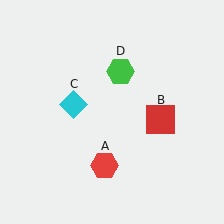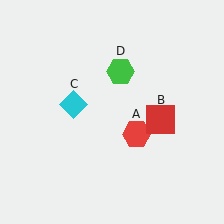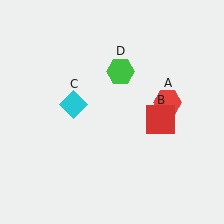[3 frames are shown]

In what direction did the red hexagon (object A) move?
The red hexagon (object A) moved up and to the right.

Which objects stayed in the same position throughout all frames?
Red square (object B) and cyan diamond (object C) and green hexagon (object D) remained stationary.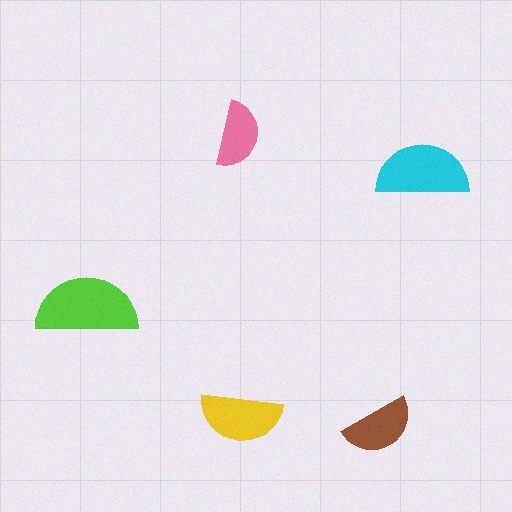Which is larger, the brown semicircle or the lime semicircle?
The lime one.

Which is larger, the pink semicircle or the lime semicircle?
The lime one.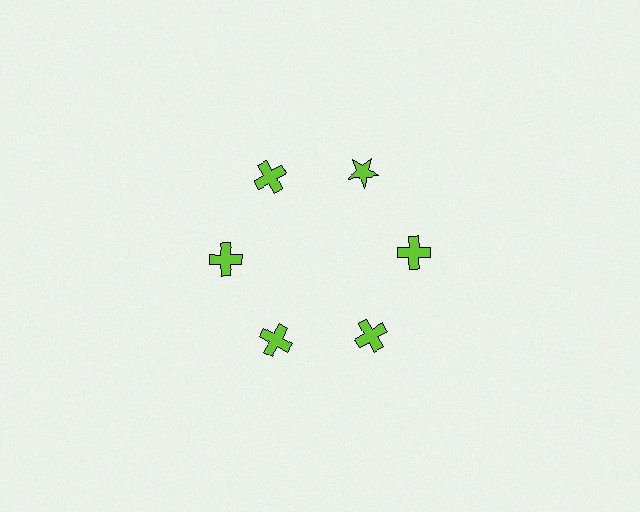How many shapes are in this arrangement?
There are 6 shapes arranged in a ring pattern.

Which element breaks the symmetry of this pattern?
The lime star at roughly the 1 o'clock position breaks the symmetry. All other shapes are lime crosses.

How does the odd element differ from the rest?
It has a different shape: star instead of cross.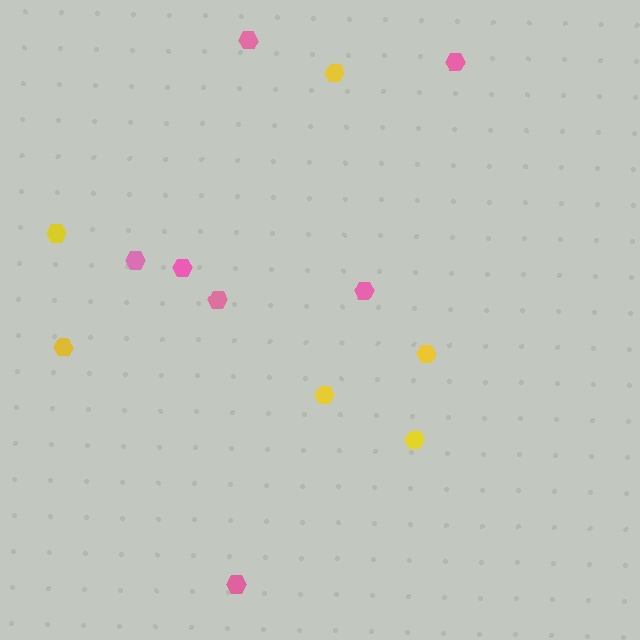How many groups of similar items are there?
There are 2 groups: one group of yellow hexagons (6) and one group of pink hexagons (7).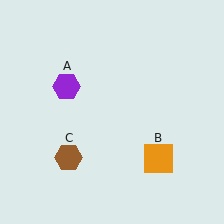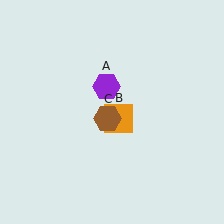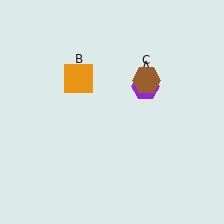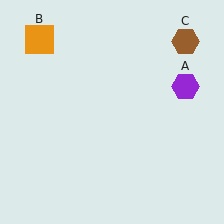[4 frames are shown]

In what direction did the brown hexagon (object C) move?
The brown hexagon (object C) moved up and to the right.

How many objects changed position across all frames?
3 objects changed position: purple hexagon (object A), orange square (object B), brown hexagon (object C).